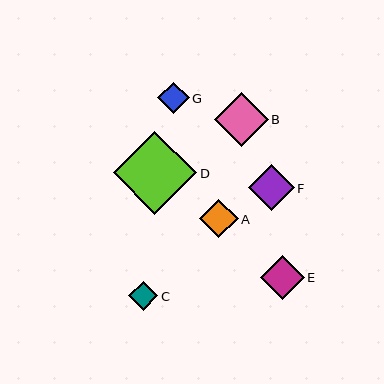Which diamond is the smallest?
Diamond C is the smallest with a size of approximately 29 pixels.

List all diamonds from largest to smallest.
From largest to smallest: D, B, F, E, A, G, C.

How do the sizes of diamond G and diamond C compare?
Diamond G and diamond C are approximately the same size.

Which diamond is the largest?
Diamond D is the largest with a size of approximately 84 pixels.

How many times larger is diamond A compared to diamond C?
Diamond A is approximately 1.3 times the size of diamond C.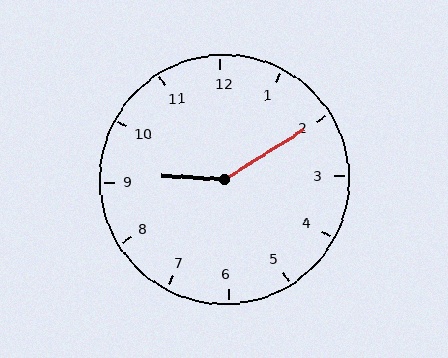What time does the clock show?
9:10.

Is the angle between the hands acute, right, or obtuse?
It is obtuse.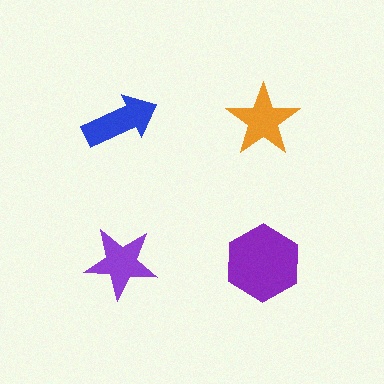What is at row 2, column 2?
A purple hexagon.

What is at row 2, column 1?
A purple star.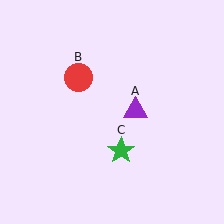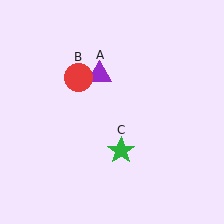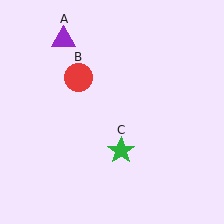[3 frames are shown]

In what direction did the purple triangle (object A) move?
The purple triangle (object A) moved up and to the left.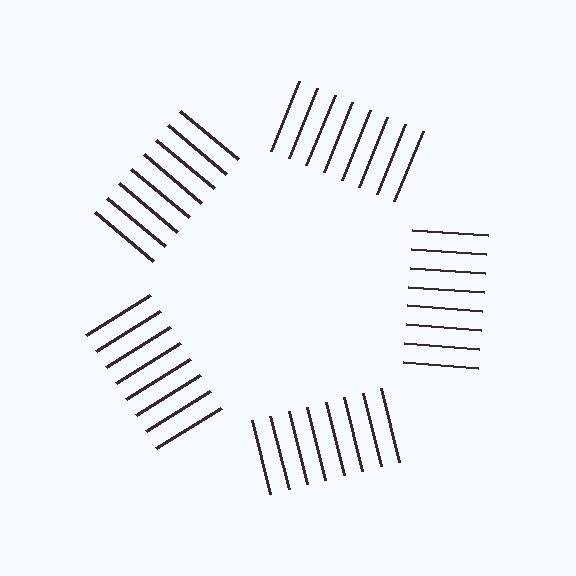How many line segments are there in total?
40 — 8 along each of the 5 edges.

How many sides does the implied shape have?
5 sides — the line-ends trace a pentagon.